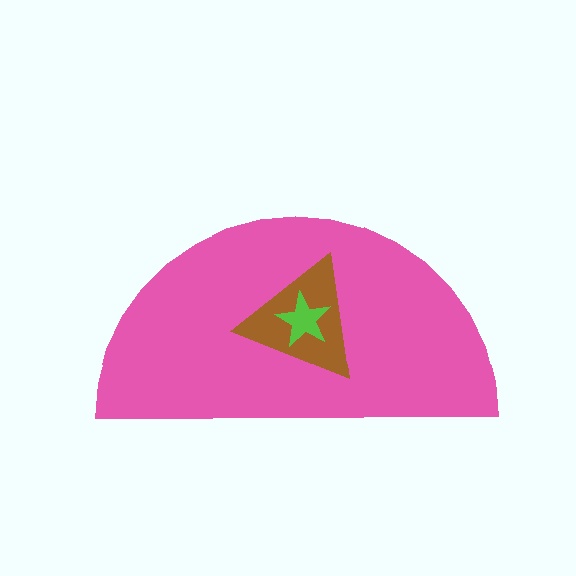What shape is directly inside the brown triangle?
The lime star.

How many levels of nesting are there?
3.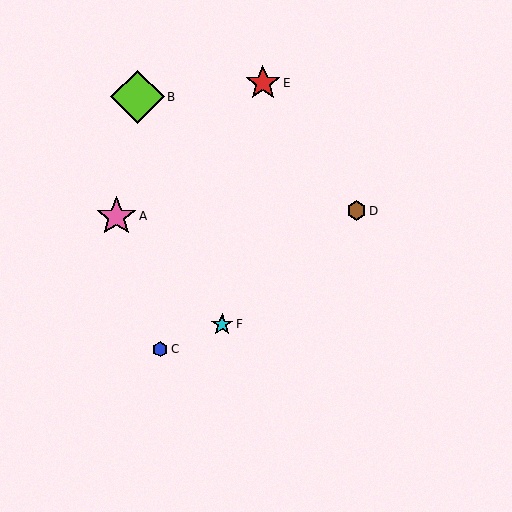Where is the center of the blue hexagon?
The center of the blue hexagon is at (160, 349).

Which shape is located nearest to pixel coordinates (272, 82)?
The red star (labeled E) at (263, 83) is nearest to that location.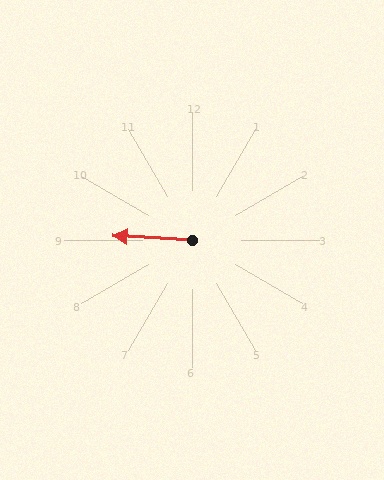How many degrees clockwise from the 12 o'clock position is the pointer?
Approximately 273 degrees.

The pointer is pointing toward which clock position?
Roughly 9 o'clock.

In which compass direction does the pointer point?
West.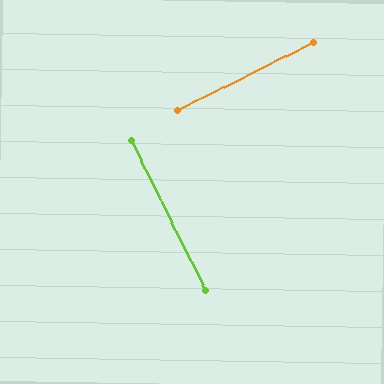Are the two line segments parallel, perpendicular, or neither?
Perpendicular — they meet at approximately 90°.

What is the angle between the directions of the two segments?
Approximately 90 degrees.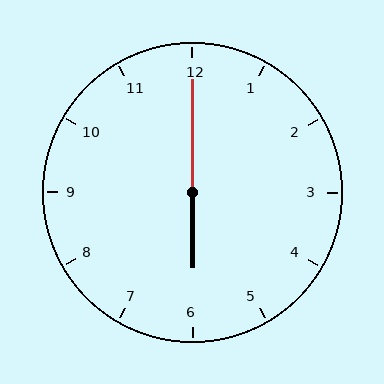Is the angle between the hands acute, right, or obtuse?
It is obtuse.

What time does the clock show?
6:00.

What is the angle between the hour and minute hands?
Approximately 180 degrees.